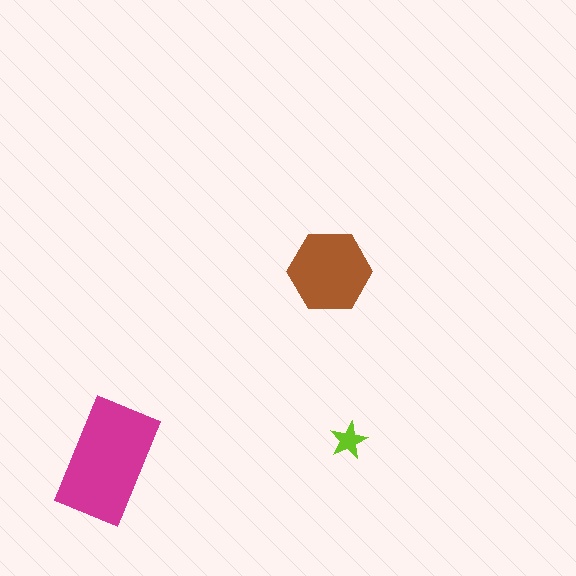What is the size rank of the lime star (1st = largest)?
3rd.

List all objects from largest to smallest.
The magenta rectangle, the brown hexagon, the lime star.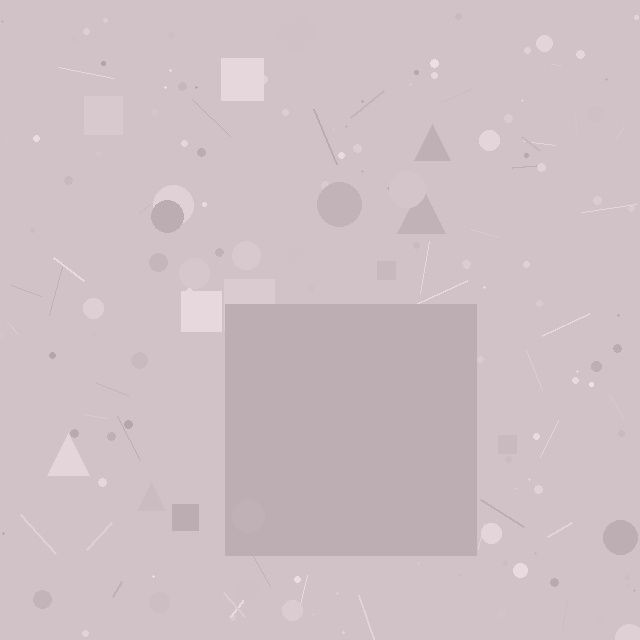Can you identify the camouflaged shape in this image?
The camouflaged shape is a square.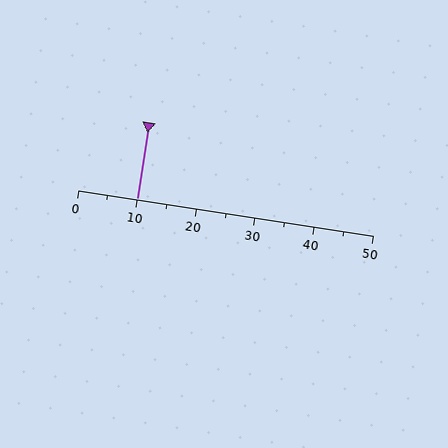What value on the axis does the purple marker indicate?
The marker indicates approximately 10.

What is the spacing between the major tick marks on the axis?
The major ticks are spaced 10 apart.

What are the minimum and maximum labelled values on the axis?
The axis runs from 0 to 50.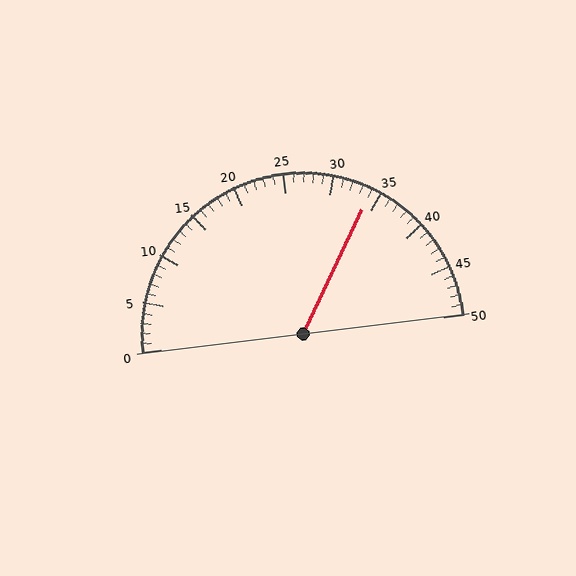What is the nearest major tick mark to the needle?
The nearest major tick mark is 35.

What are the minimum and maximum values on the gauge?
The gauge ranges from 0 to 50.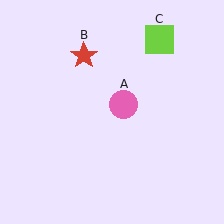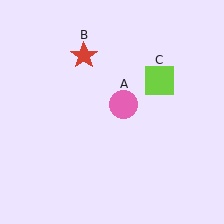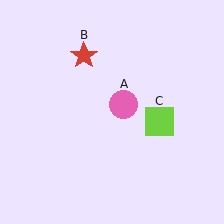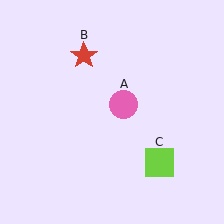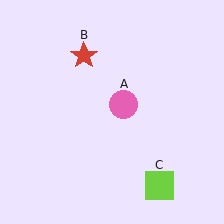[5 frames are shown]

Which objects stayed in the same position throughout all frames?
Pink circle (object A) and red star (object B) remained stationary.